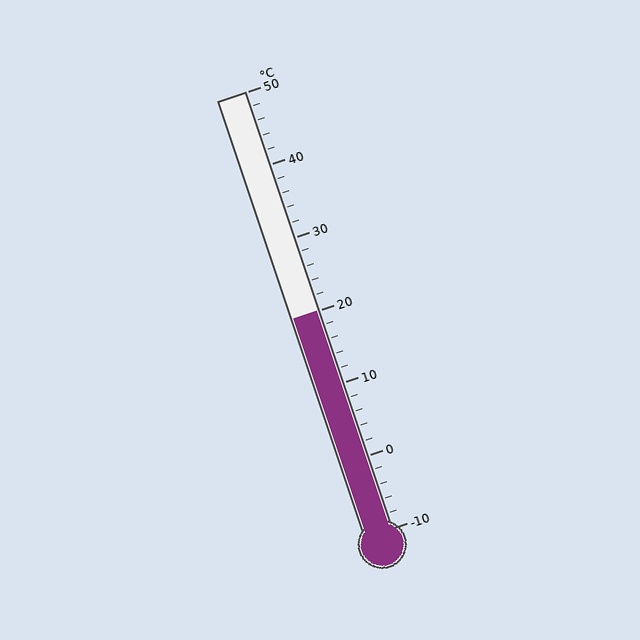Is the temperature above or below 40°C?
The temperature is below 40°C.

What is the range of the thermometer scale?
The thermometer scale ranges from -10°C to 50°C.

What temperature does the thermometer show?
The thermometer shows approximately 20°C.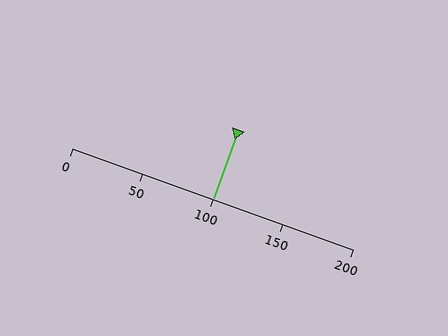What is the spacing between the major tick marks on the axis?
The major ticks are spaced 50 apart.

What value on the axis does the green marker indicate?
The marker indicates approximately 100.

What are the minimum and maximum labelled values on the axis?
The axis runs from 0 to 200.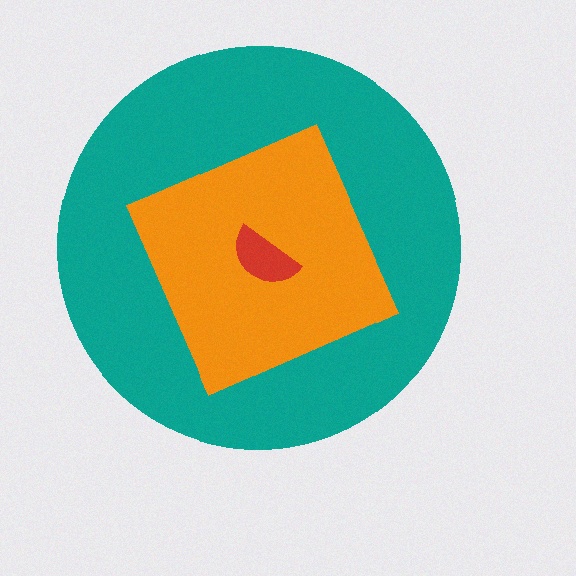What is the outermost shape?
The teal circle.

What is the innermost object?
The red semicircle.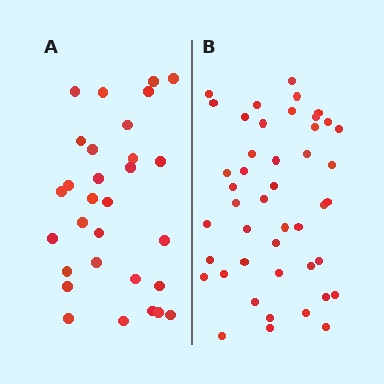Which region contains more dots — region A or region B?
Region B (the right region) has more dots.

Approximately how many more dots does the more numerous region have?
Region B has approximately 15 more dots than region A.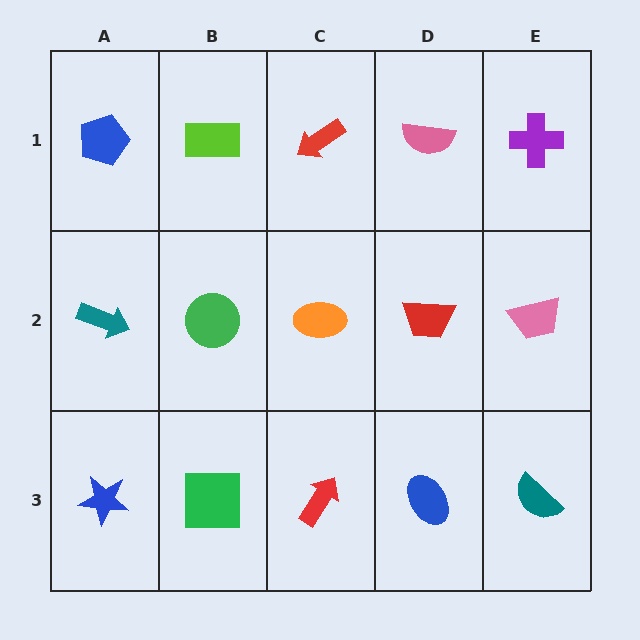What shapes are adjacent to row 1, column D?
A red trapezoid (row 2, column D), a red arrow (row 1, column C), a purple cross (row 1, column E).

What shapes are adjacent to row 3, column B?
A green circle (row 2, column B), a blue star (row 3, column A), a red arrow (row 3, column C).